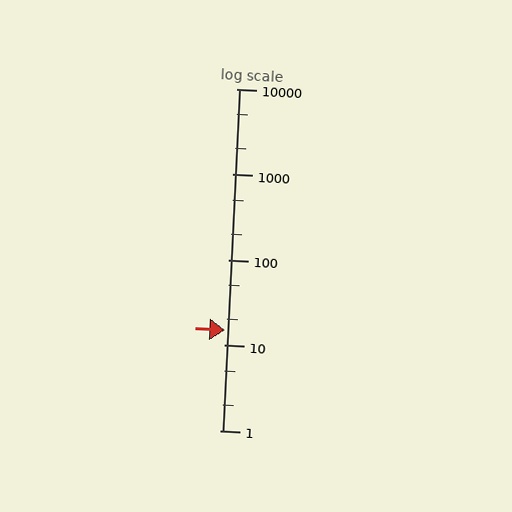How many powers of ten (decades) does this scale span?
The scale spans 4 decades, from 1 to 10000.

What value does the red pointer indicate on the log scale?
The pointer indicates approximately 15.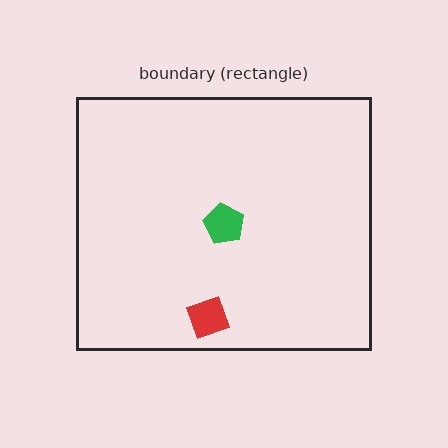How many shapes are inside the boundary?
2 inside, 0 outside.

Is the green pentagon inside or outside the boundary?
Inside.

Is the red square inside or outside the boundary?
Inside.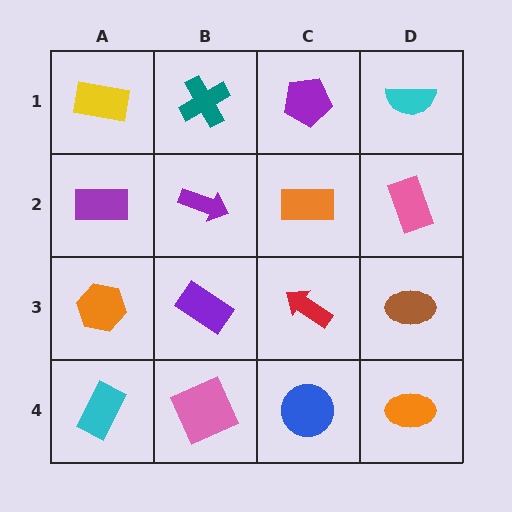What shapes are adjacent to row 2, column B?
A teal cross (row 1, column B), a purple rectangle (row 3, column B), a purple rectangle (row 2, column A), an orange rectangle (row 2, column C).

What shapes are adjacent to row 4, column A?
An orange hexagon (row 3, column A), a pink square (row 4, column B).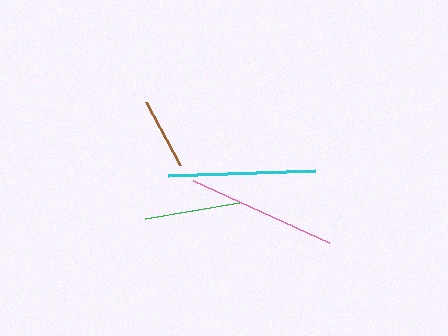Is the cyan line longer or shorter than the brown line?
The cyan line is longer than the brown line.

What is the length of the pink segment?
The pink segment is approximately 149 pixels long.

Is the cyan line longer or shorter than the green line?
The cyan line is longer than the green line.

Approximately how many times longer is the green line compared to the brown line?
The green line is approximately 1.3 times the length of the brown line.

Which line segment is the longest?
The pink line is the longest at approximately 149 pixels.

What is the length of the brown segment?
The brown segment is approximately 72 pixels long.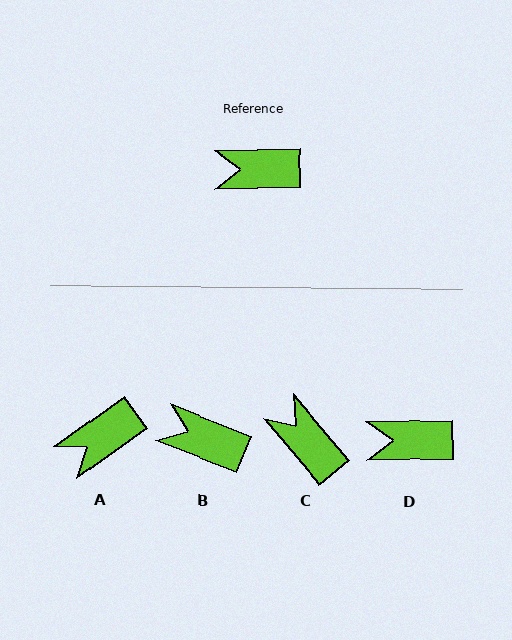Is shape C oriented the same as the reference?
No, it is off by about 51 degrees.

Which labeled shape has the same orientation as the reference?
D.